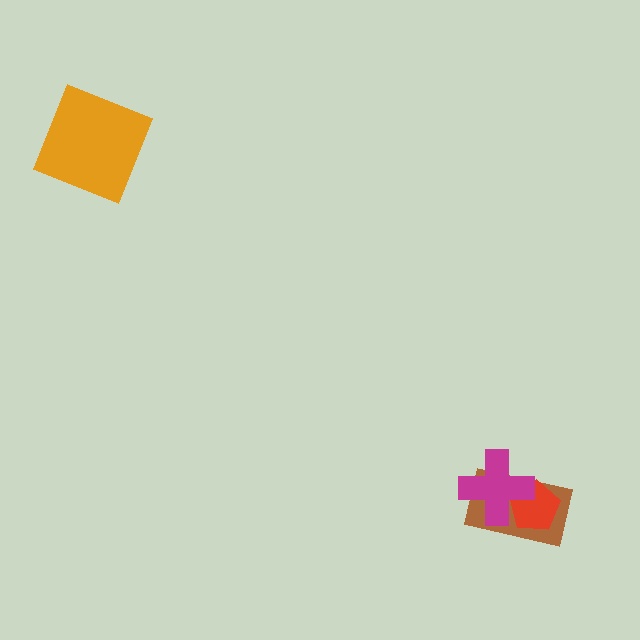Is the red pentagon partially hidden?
Yes, it is partially covered by another shape.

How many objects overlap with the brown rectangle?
2 objects overlap with the brown rectangle.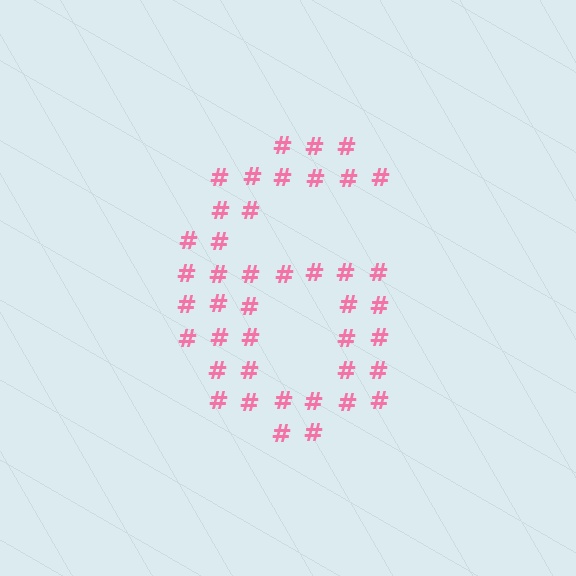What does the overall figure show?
The overall figure shows the digit 6.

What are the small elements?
The small elements are hash symbols.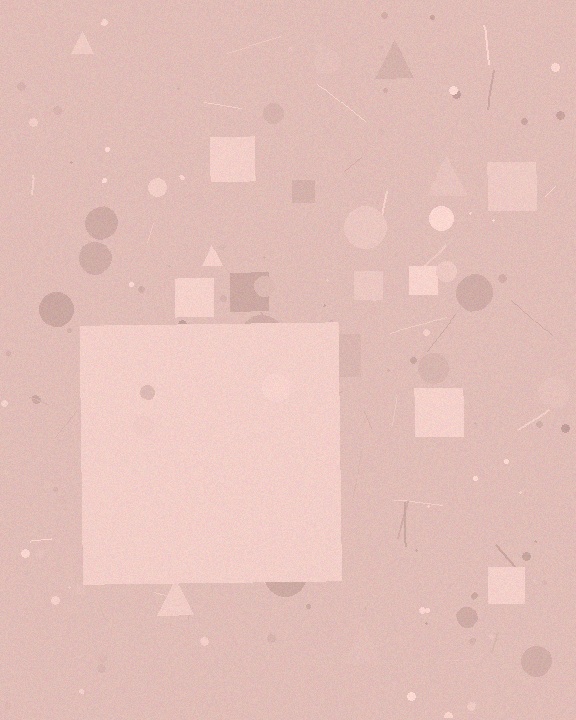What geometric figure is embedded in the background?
A square is embedded in the background.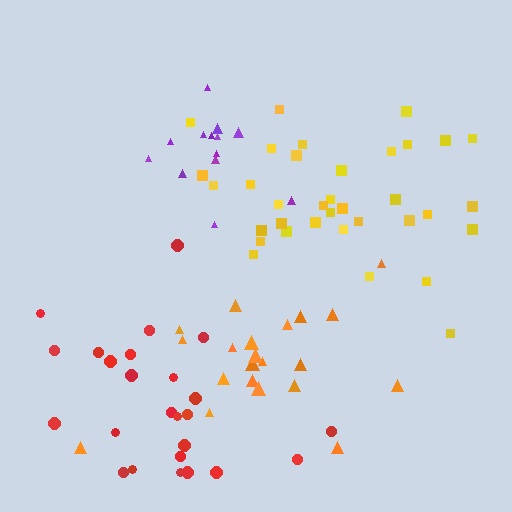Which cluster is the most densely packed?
Purple.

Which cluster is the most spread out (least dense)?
Orange.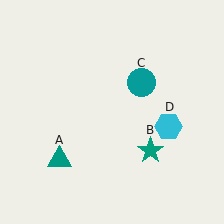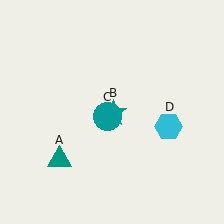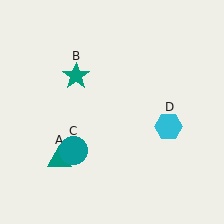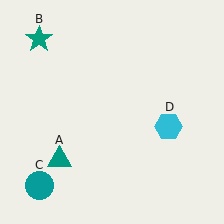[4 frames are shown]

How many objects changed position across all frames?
2 objects changed position: teal star (object B), teal circle (object C).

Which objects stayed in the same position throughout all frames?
Teal triangle (object A) and cyan hexagon (object D) remained stationary.